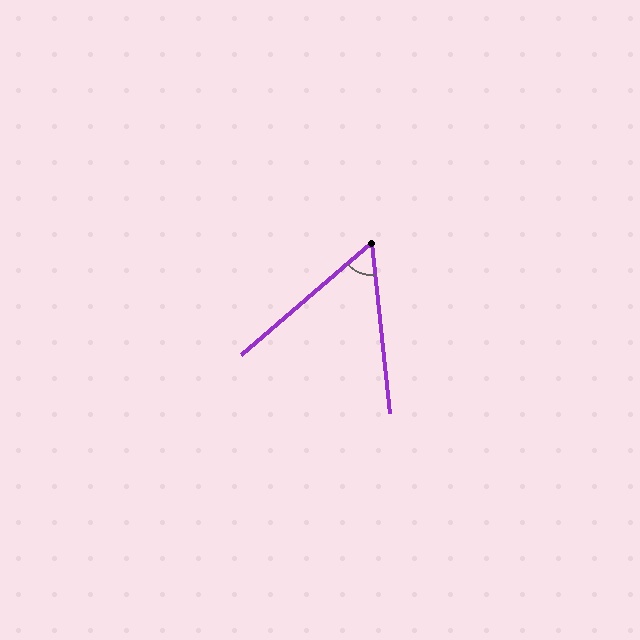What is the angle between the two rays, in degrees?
Approximately 56 degrees.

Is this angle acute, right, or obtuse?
It is acute.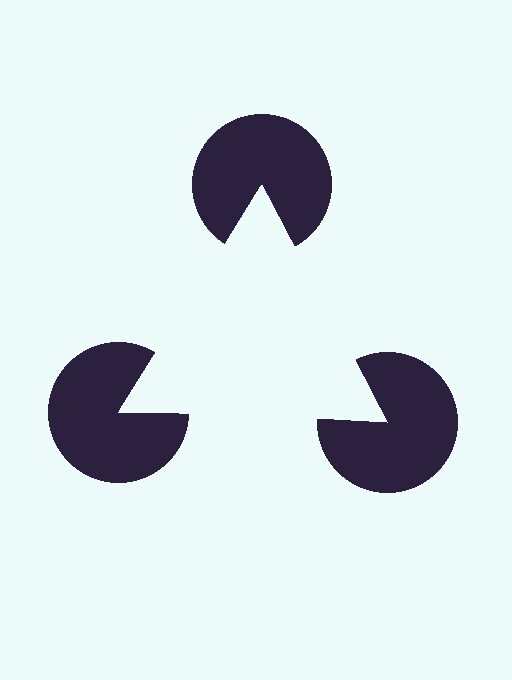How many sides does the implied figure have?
3 sides.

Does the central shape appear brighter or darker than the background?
It typically appears slightly brighter than the background, even though no actual brightness change is drawn.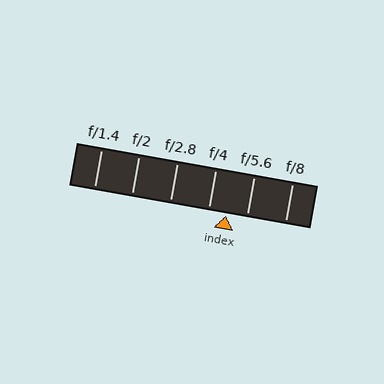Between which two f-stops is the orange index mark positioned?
The index mark is between f/4 and f/5.6.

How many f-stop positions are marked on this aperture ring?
There are 6 f-stop positions marked.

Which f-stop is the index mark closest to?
The index mark is closest to f/4.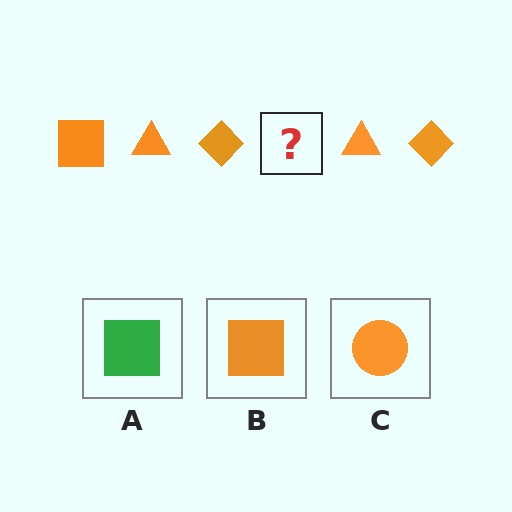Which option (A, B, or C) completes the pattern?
B.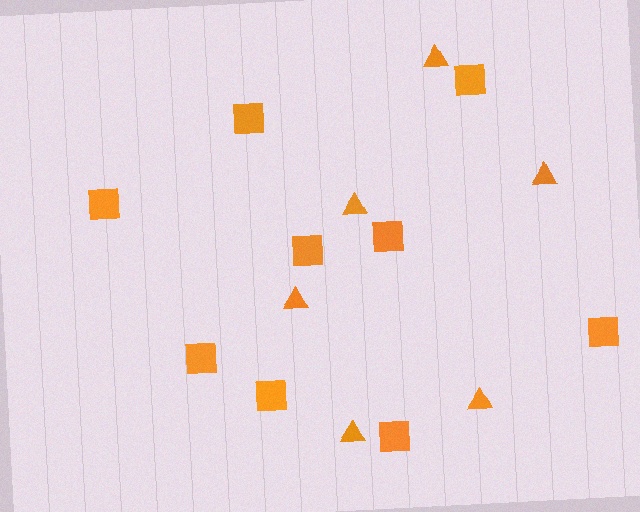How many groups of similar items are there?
There are 2 groups: one group of triangles (6) and one group of squares (9).